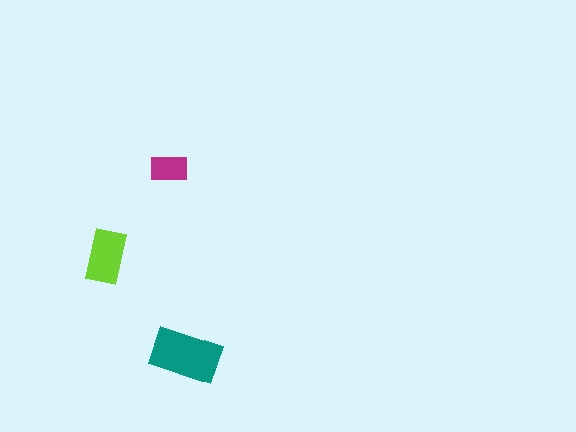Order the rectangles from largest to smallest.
the teal one, the lime one, the magenta one.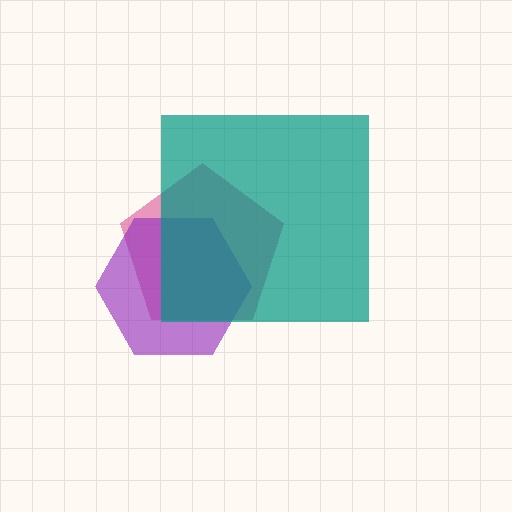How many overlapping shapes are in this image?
There are 3 overlapping shapes in the image.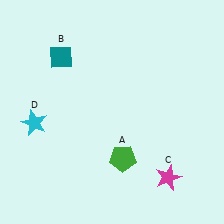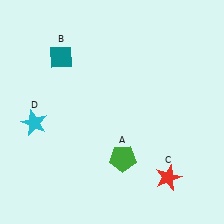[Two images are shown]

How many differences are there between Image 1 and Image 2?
There is 1 difference between the two images.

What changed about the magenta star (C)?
In Image 1, C is magenta. In Image 2, it changed to red.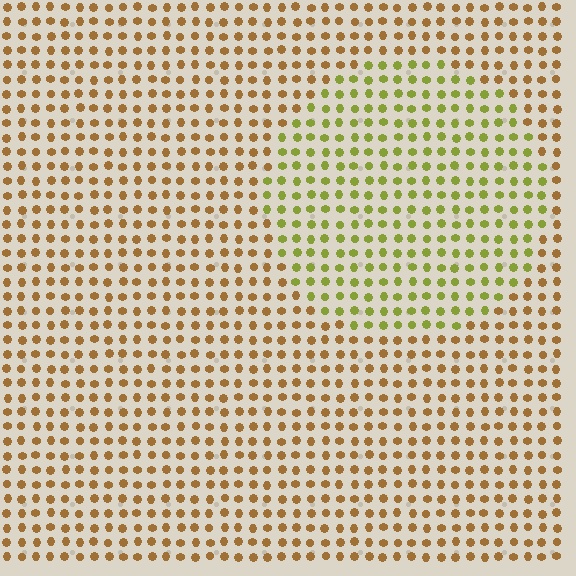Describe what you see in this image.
The image is filled with small brown elements in a uniform arrangement. A circle-shaped region is visible where the elements are tinted to a slightly different hue, forming a subtle color boundary.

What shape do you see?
I see a circle.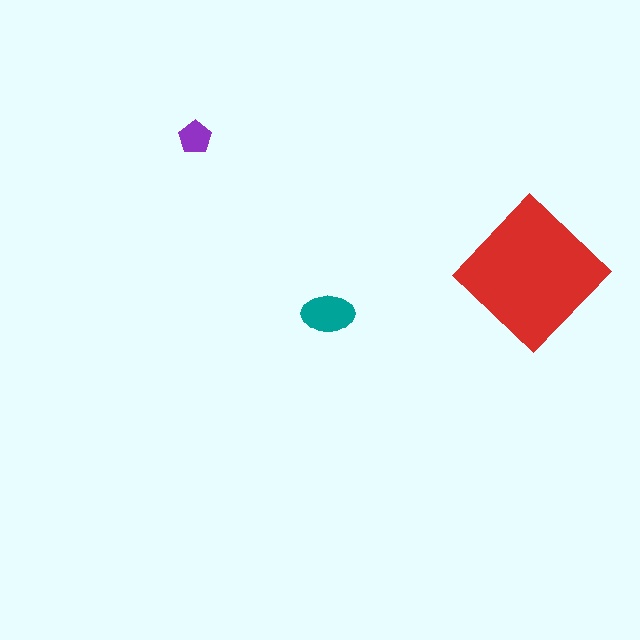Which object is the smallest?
The purple pentagon.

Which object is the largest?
The red diamond.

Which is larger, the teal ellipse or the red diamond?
The red diamond.